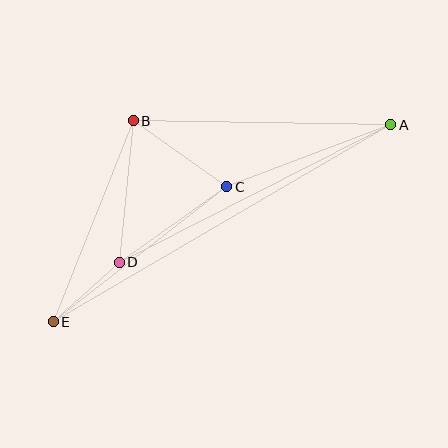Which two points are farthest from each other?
Points A and E are farthest from each other.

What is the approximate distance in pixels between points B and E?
The distance between B and E is approximately 216 pixels.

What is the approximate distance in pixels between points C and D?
The distance between C and D is approximately 132 pixels.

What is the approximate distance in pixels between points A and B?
The distance between A and B is approximately 257 pixels.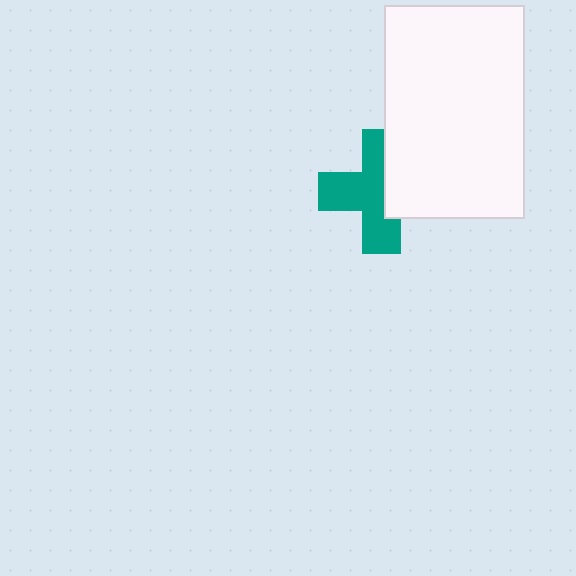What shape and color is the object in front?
The object in front is a white rectangle.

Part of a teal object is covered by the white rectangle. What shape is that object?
It is a cross.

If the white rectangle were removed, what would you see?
You would see the complete teal cross.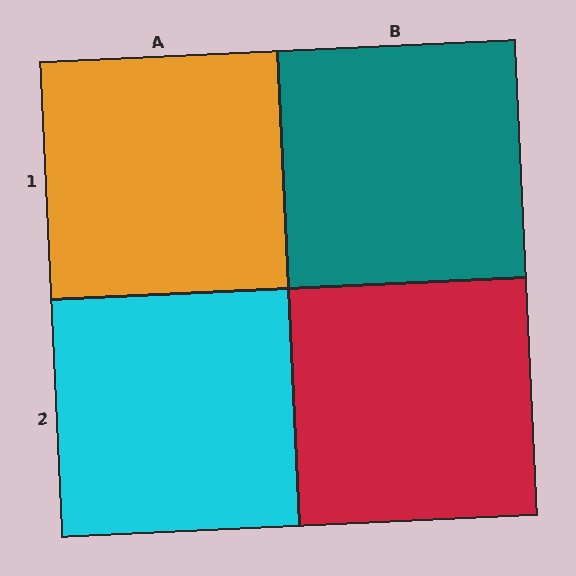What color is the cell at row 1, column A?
Orange.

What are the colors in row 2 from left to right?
Cyan, red.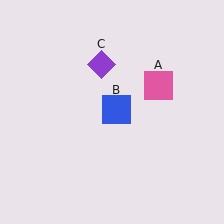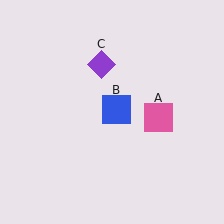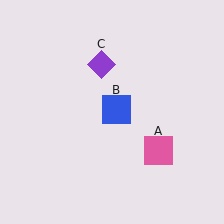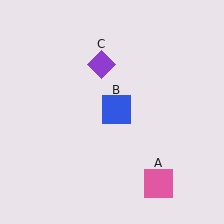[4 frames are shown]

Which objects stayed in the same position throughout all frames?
Blue square (object B) and purple diamond (object C) remained stationary.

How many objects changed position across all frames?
1 object changed position: pink square (object A).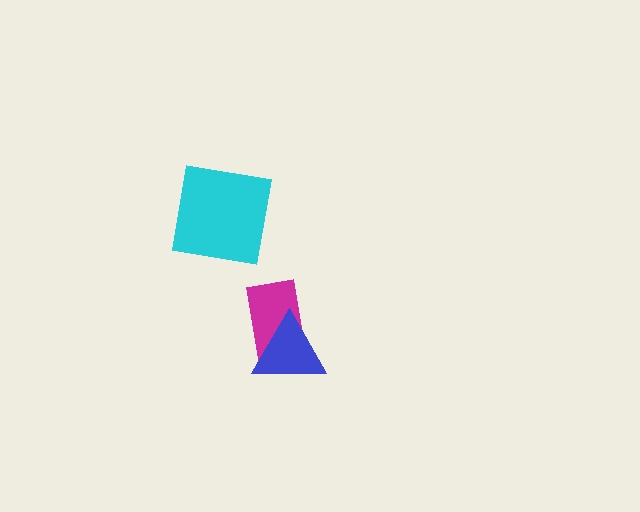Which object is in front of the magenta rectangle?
The blue triangle is in front of the magenta rectangle.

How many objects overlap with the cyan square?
0 objects overlap with the cyan square.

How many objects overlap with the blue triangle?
1 object overlaps with the blue triangle.